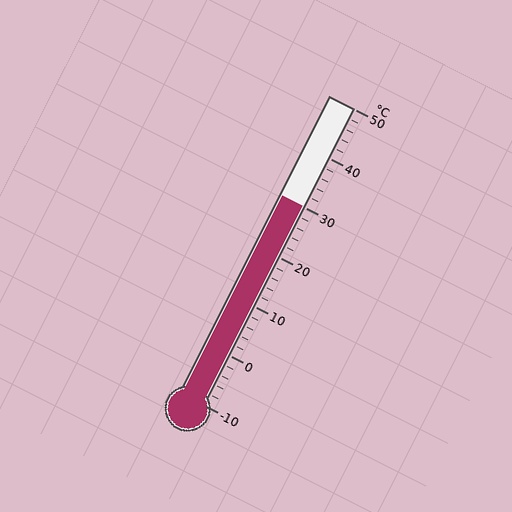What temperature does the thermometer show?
The thermometer shows approximately 30°C.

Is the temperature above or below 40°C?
The temperature is below 40°C.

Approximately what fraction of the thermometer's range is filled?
The thermometer is filled to approximately 65% of its range.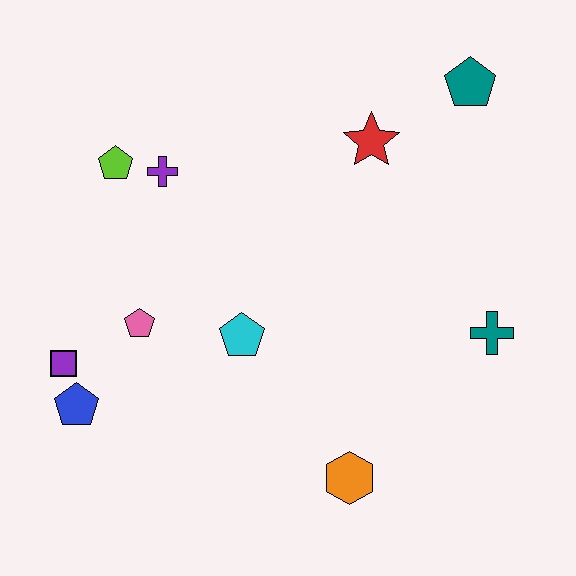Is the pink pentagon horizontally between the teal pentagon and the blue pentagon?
Yes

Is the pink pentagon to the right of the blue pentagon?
Yes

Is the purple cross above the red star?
No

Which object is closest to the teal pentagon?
The red star is closest to the teal pentagon.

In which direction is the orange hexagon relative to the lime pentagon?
The orange hexagon is below the lime pentagon.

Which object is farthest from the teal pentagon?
The blue pentagon is farthest from the teal pentagon.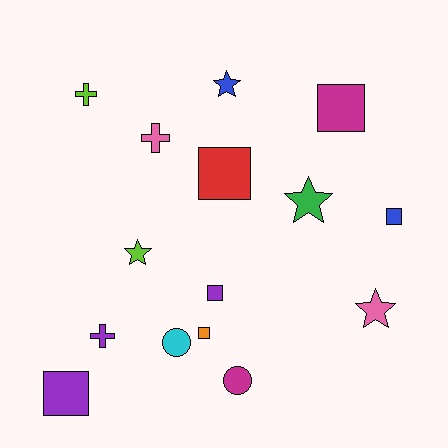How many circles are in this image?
There are 2 circles.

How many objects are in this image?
There are 15 objects.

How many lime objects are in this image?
There are 2 lime objects.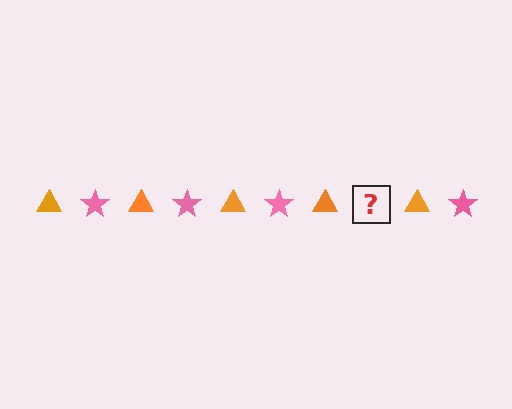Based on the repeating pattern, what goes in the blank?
The blank should be a pink star.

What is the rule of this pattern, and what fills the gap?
The rule is that the pattern alternates between orange triangle and pink star. The gap should be filled with a pink star.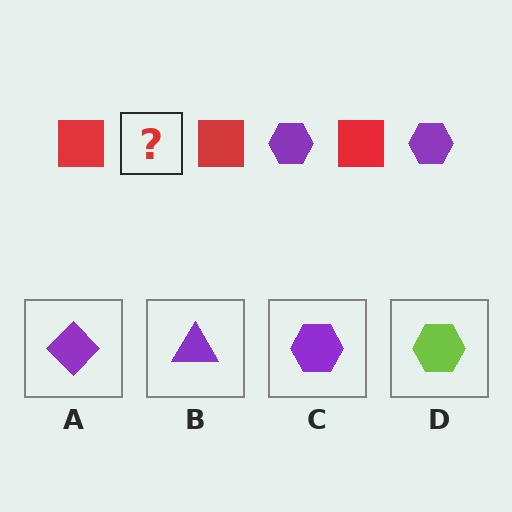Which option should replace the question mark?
Option C.